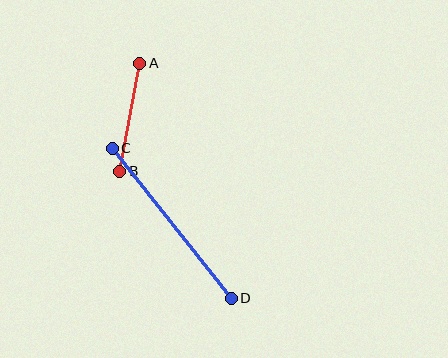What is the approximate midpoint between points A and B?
The midpoint is at approximately (130, 117) pixels.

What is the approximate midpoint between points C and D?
The midpoint is at approximately (172, 223) pixels.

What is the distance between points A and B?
The distance is approximately 110 pixels.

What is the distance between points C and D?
The distance is approximately 191 pixels.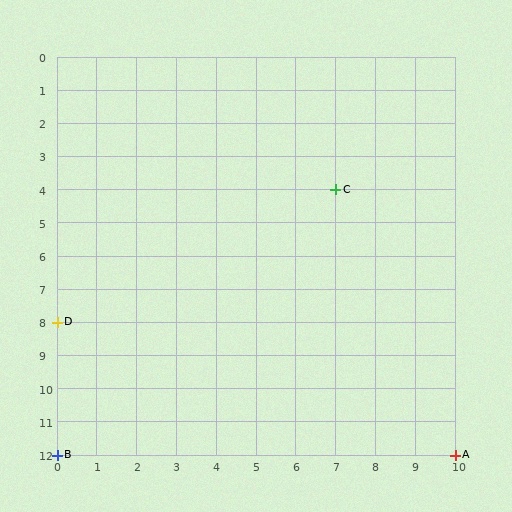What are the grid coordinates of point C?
Point C is at grid coordinates (7, 4).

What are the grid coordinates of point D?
Point D is at grid coordinates (0, 8).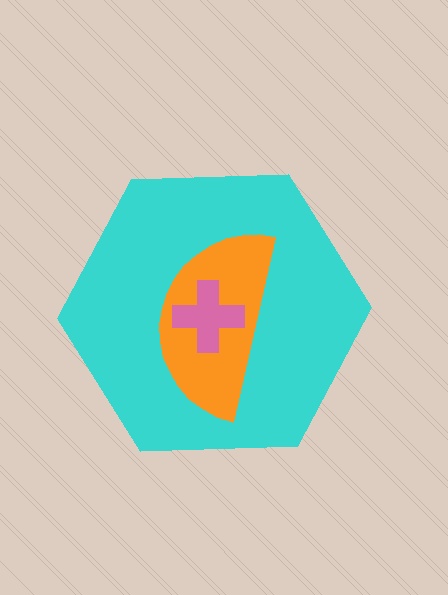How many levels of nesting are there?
3.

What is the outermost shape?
The cyan hexagon.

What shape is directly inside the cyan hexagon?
The orange semicircle.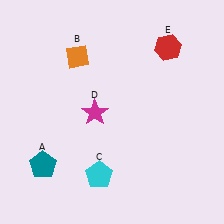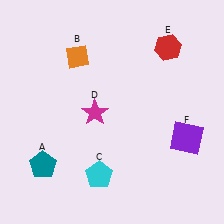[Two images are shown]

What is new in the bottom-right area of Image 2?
A purple square (F) was added in the bottom-right area of Image 2.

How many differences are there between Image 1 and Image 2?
There is 1 difference between the two images.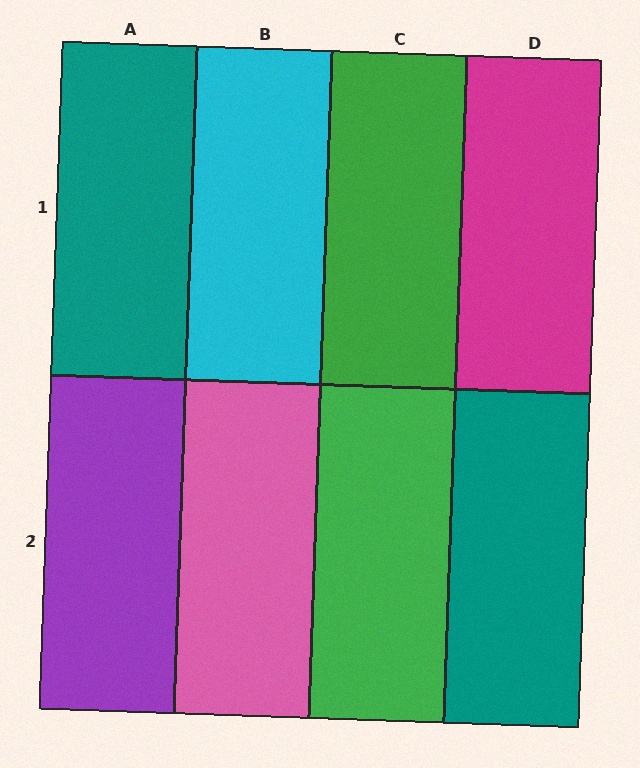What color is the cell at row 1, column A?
Teal.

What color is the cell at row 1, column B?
Cyan.